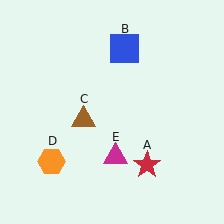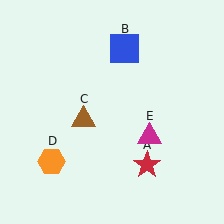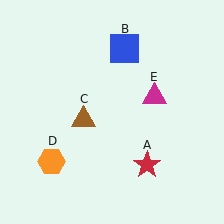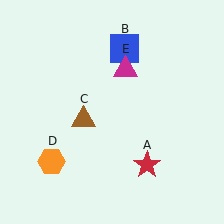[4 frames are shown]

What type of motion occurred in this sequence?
The magenta triangle (object E) rotated counterclockwise around the center of the scene.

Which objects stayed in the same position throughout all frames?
Red star (object A) and blue square (object B) and brown triangle (object C) and orange hexagon (object D) remained stationary.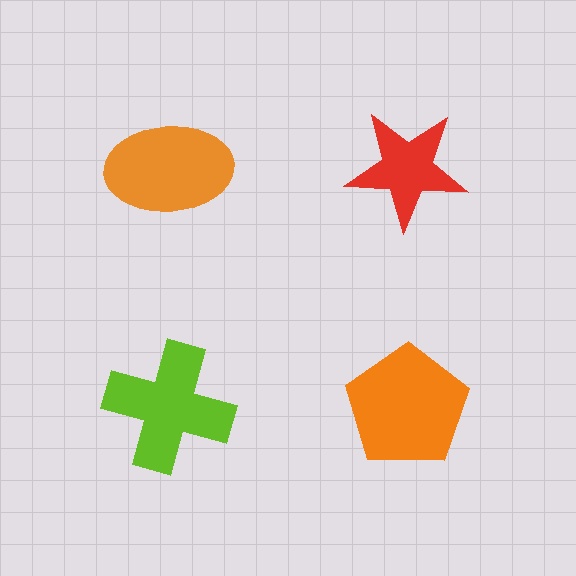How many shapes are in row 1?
2 shapes.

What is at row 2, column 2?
An orange pentagon.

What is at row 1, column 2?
A red star.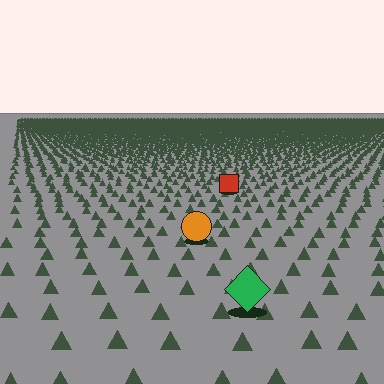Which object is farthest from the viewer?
The red square is farthest from the viewer. It appears smaller and the ground texture around it is denser.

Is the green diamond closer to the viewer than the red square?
Yes. The green diamond is closer — you can tell from the texture gradient: the ground texture is coarser near it.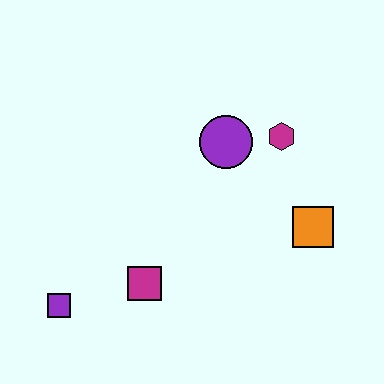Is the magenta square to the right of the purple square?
Yes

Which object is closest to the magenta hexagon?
The purple circle is closest to the magenta hexagon.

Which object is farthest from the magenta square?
The magenta hexagon is farthest from the magenta square.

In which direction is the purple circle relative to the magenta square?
The purple circle is above the magenta square.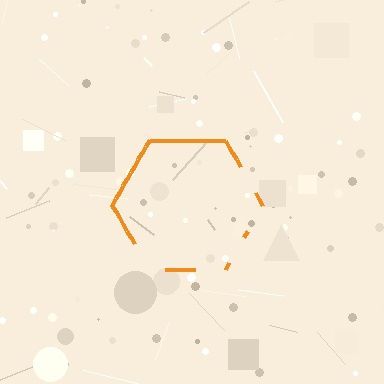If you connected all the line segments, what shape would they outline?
They would outline a hexagon.